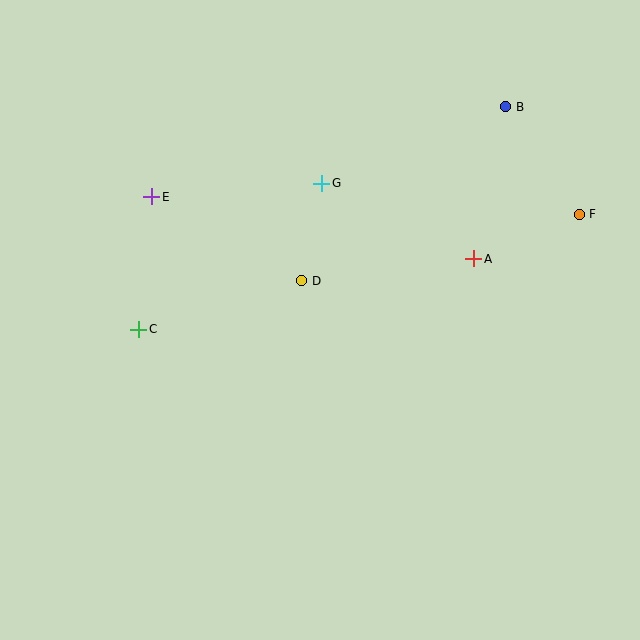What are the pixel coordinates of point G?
Point G is at (322, 183).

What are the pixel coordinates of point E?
Point E is at (152, 197).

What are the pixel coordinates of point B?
Point B is at (506, 107).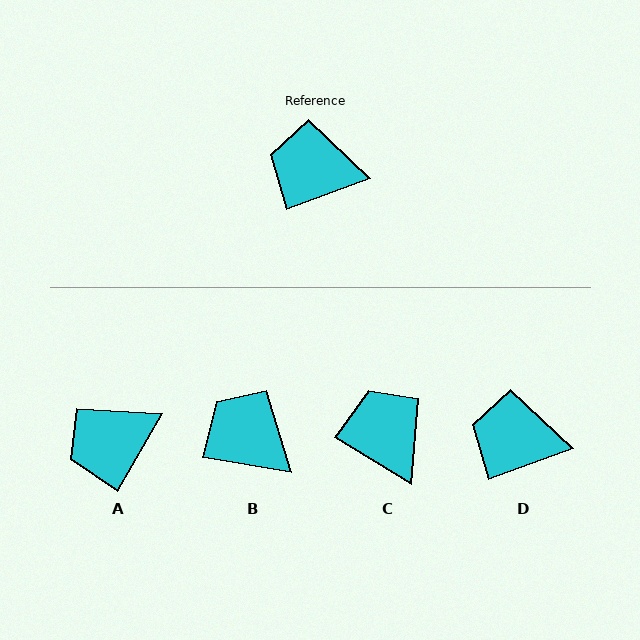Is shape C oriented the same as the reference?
No, it is off by about 52 degrees.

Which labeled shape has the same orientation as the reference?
D.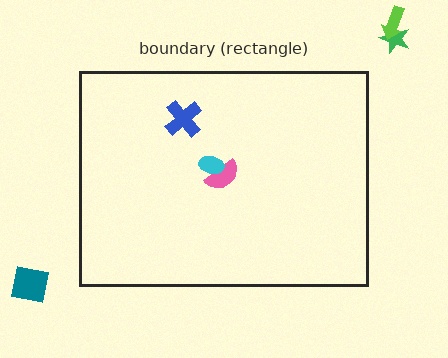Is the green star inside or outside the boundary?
Outside.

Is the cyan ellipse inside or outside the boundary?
Inside.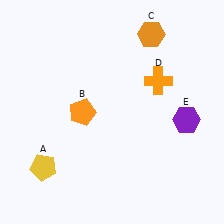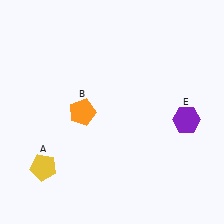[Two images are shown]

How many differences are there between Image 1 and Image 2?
There are 2 differences between the two images.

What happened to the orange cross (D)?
The orange cross (D) was removed in Image 2. It was in the top-right area of Image 1.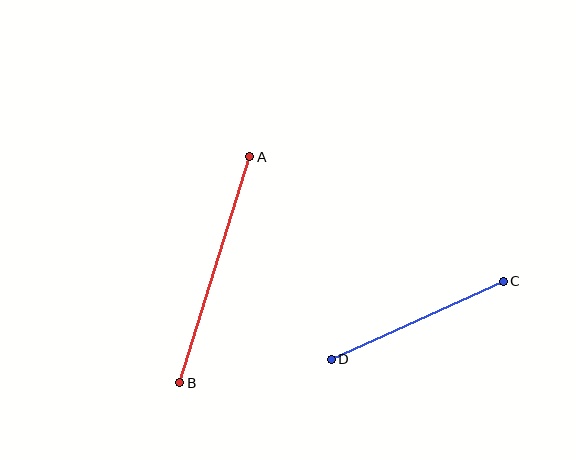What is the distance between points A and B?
The distance is approximately 237 pixels.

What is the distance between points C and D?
The distance is approximately 189 pixels.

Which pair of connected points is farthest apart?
Points A and B are farthest apart.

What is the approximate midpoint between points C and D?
The midpoint is at approximately (417, 320) pixels.